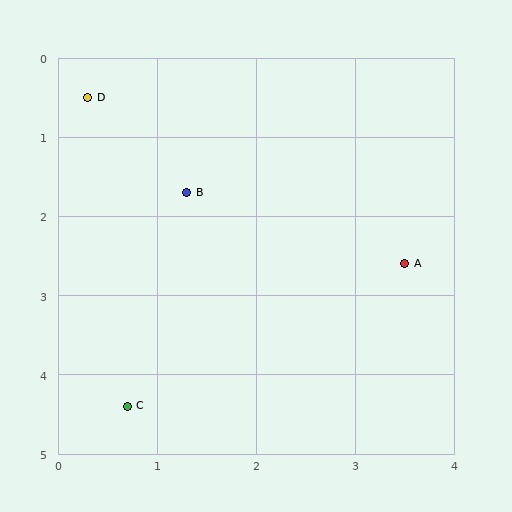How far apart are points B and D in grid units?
Points B and D are about 1.6 grid units apart.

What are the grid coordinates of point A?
Point A is at approximately (3.5, 2.6).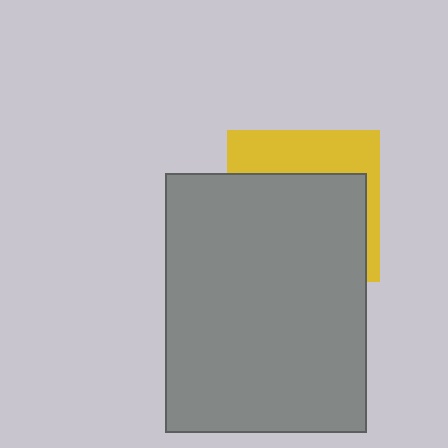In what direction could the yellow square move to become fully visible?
The yellow square could move up. That would shift it out from behind the gray rectangle entirely.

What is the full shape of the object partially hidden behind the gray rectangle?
The partially hidden object is a yellow square.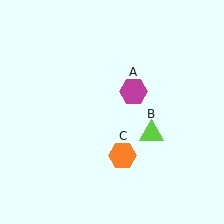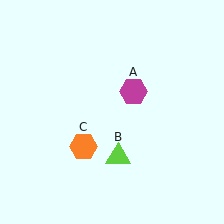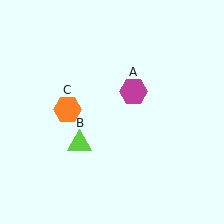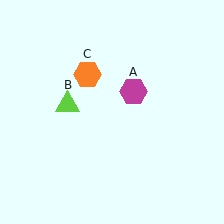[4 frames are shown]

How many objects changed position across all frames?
2 objects changed position: lime triangle (object B), orange hexagon (object C).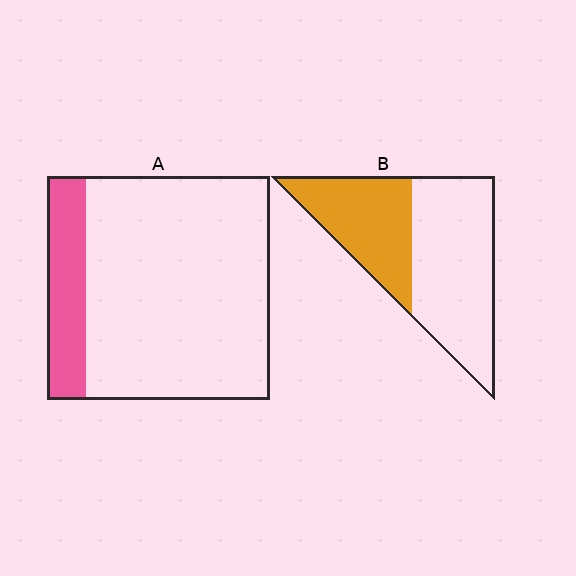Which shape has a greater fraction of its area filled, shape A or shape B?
Shape B.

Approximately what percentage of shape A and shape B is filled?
A is approximately 15% and B is approximately 40%.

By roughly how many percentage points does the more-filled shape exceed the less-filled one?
By roughly 20 percentage points (B over A).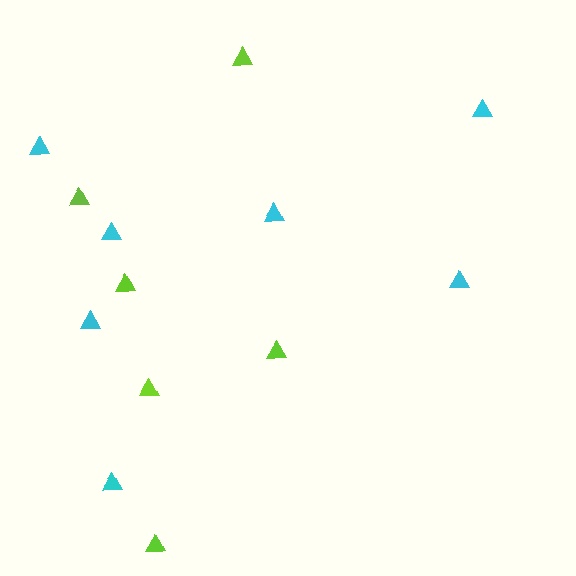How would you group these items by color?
There are 2 groups: one group of cyan triangles (7) and one group of lime triangles (6).